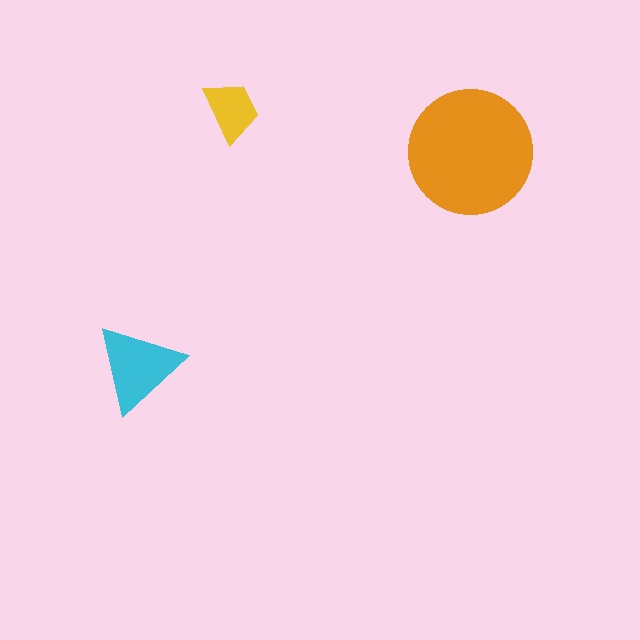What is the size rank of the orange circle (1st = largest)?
1st.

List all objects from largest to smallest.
The orange circle, the cyan triangle, the yellow trapezoid.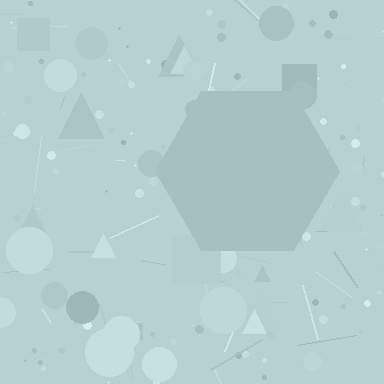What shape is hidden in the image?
A hexagon is hidden in the image.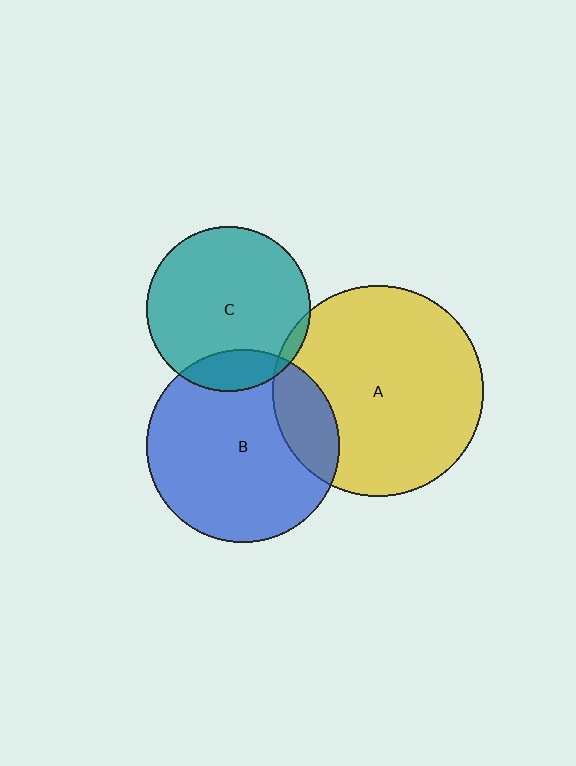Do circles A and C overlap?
Yes.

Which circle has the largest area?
Circle A (yellow).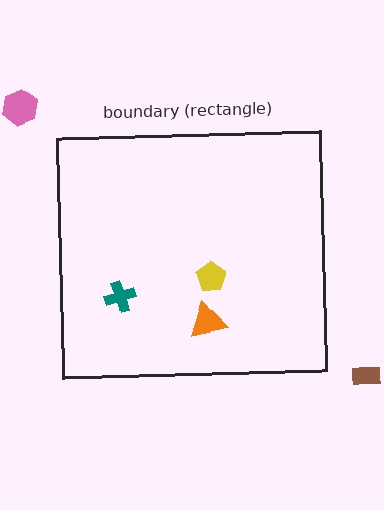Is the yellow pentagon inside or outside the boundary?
Inside.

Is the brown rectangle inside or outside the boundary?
Outside.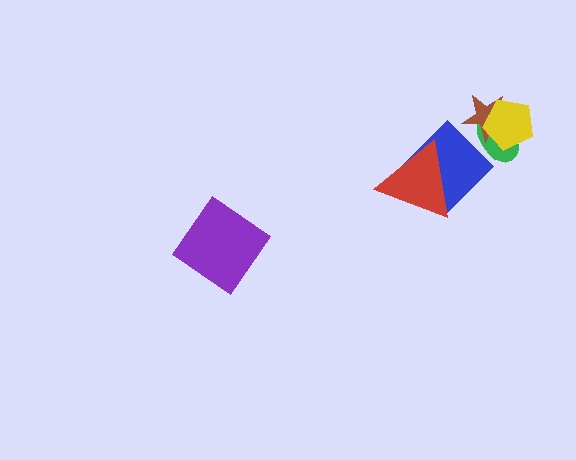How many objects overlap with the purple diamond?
0 objects overlap with the purple diamond.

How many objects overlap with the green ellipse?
3 objects overlap with the green ellipse.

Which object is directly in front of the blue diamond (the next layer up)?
The red triangle is directly in front of the blue diamond.